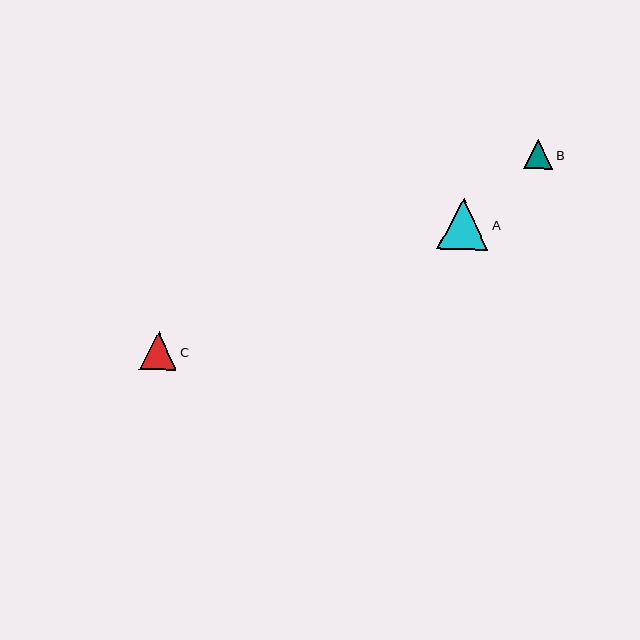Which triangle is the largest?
Triangle A is the largest with a size of approximately 52 pixels.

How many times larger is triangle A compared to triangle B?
Triangle A is approximately 1.8 times the size of triangle B.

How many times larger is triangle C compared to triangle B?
Triangle C is approximately 1.3 times the size of triangle B.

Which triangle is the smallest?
Triangle B is the smallest with a size of approximately 29 pixels.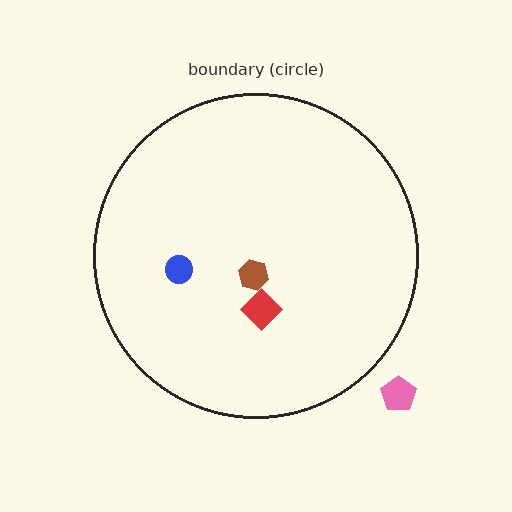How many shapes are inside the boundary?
3 inside, 1 outside.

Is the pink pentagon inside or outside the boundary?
Outside.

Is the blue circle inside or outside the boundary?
Inside.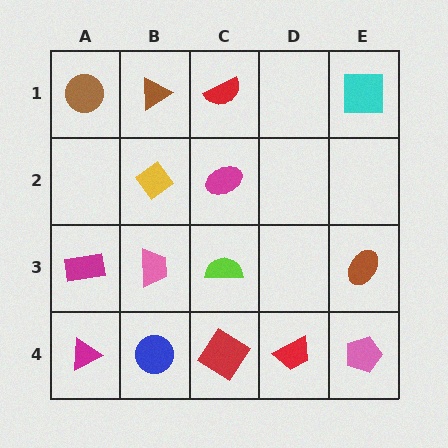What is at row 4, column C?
A red diamond.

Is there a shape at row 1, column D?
No, that cell is empty.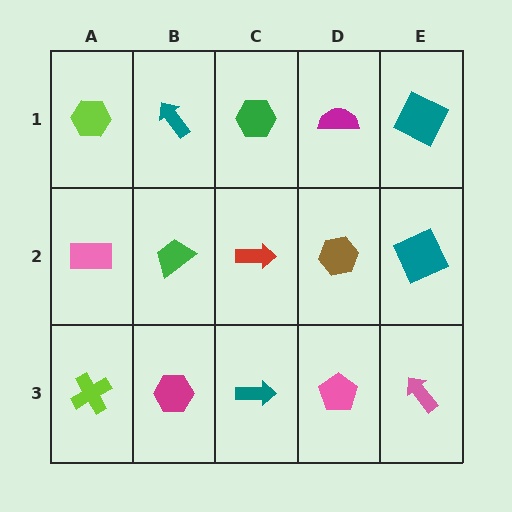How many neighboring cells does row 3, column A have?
2.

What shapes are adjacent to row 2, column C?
A green hexagon (row 1, column C), a teal arrow (row 3, column C), a green trapezoid (row 2, column B), a brown hexagon (row 2, column D).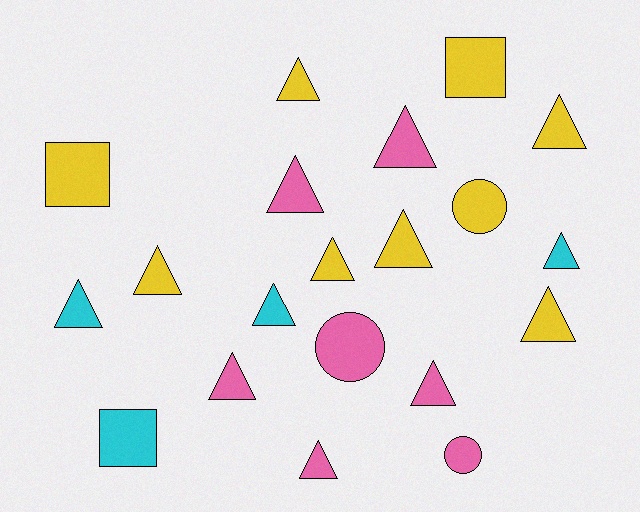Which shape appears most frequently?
Triangle, with 14 objects.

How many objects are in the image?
There are 20 objects.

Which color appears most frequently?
Yellow, with 9 objects.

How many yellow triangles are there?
There are 6 yellow triangles.